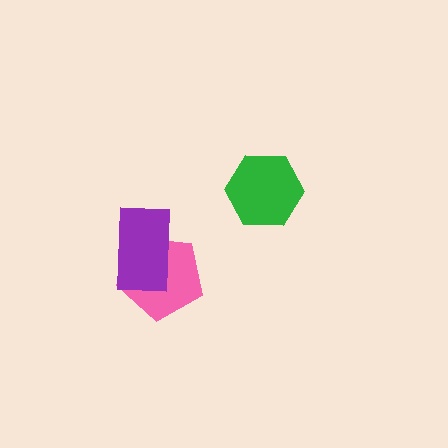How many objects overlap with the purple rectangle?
1 object overlaps with the purple rectangle.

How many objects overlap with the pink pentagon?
1 object overlaps with the pink pentagon.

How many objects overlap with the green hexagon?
0 objects overlap with the green hexagon.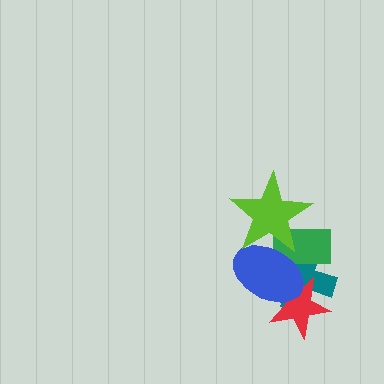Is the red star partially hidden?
Yes, it is partially covered by another shape.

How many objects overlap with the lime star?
3 objects overlap with the lime star.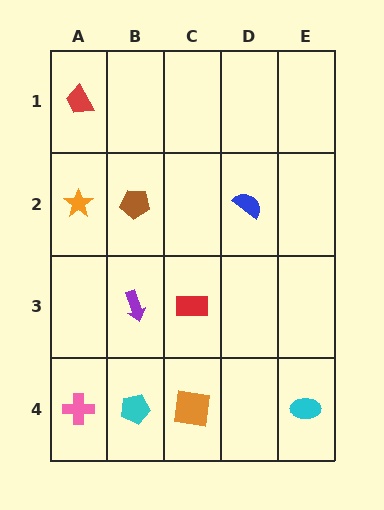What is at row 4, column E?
A cyan ellipse.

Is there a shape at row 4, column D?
No, that cell is empty.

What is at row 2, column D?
A blue semicircle.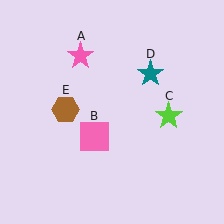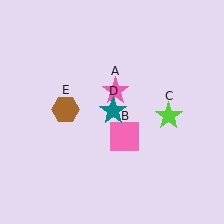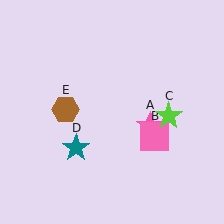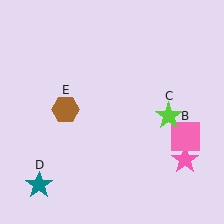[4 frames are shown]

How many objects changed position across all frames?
3 objects changed position: pink star (object A), pink square (object B), teal star (object D).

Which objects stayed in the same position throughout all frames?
Lime star (object C) and brown hexagon (object E) remained stationary.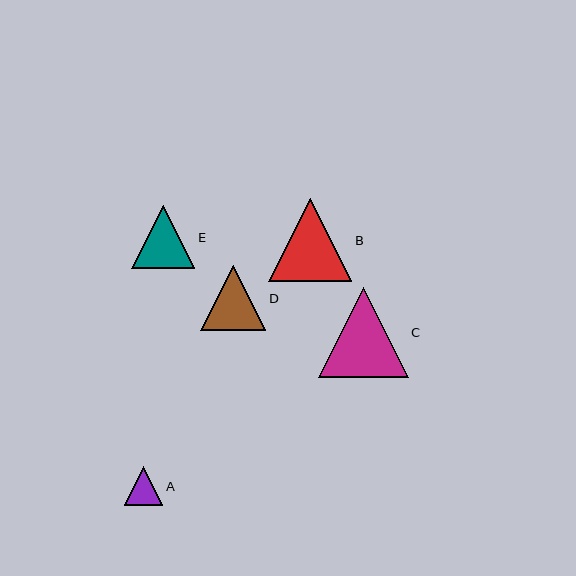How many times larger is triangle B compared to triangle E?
Triangle B is approximately 1.3 times the size of triangle E.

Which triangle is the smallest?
Triangle A is the smallest with a size of approximately 39 pixels.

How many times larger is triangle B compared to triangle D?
Triangle B is approximately 1.3 times the size of triangle D.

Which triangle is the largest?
Triangle C is the largest with a size of approximately 89 pixels.